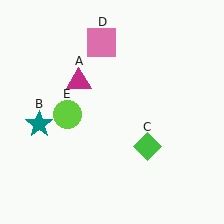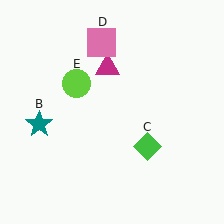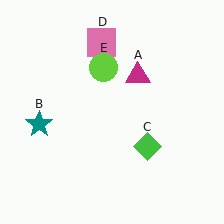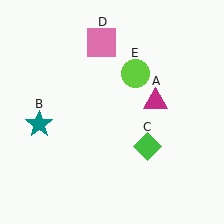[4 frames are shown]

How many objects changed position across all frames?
2 objects changed position: magenta triangle (object A), lime circle (object E).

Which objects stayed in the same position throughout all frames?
Teal star (object B) and green diamond (object C) and pink square (object D) remained stationary.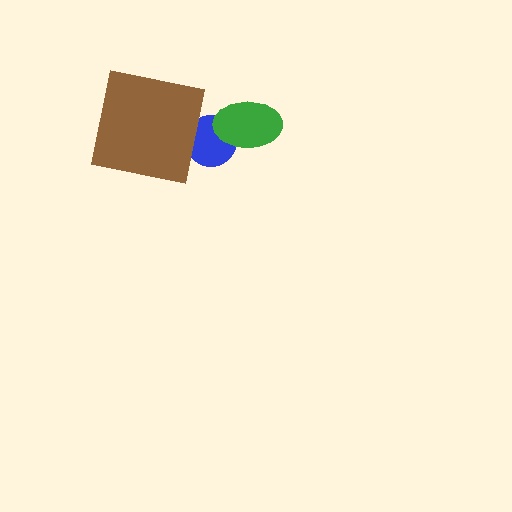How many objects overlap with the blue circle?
2 objects overlap with the blue circle.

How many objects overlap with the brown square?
1 object overlaps with the brown square.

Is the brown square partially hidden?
No, no other shape covers it.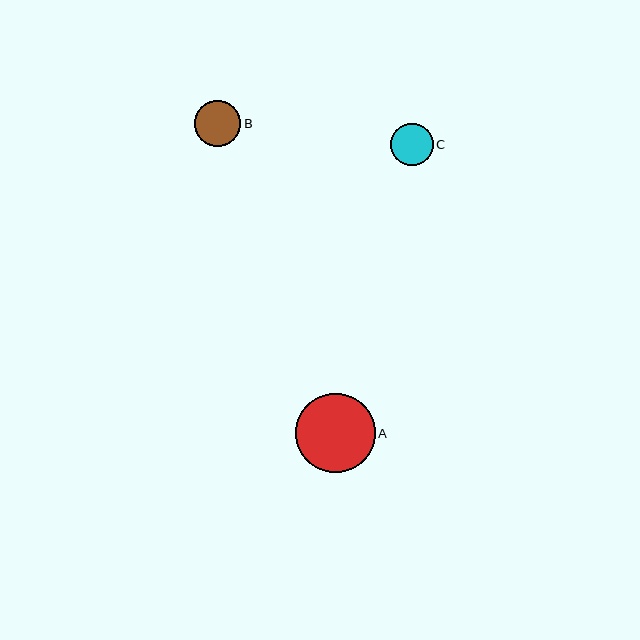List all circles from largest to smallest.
From largest to smallest: A, B, C.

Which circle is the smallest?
Circle C is the smallest with a size of approximately 42 pixels.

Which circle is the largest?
Circle A is the largest with a size of approximately 80 pixels.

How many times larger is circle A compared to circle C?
Circle A is approximately 1.9 times the size of circle C.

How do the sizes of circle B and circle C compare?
Circle B and circle C are approximately the same size.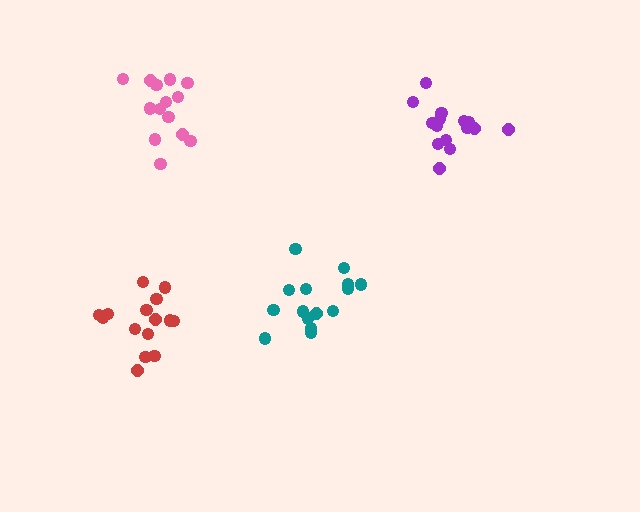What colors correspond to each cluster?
The clusters are colored: purple, pink, teal, red.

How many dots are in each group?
Group 1: 15 dots, Group 2: 14 dots, Group 3: 15 dots, Group 4: 15 dots (59 total).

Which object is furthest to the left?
The red cluster is leftmost.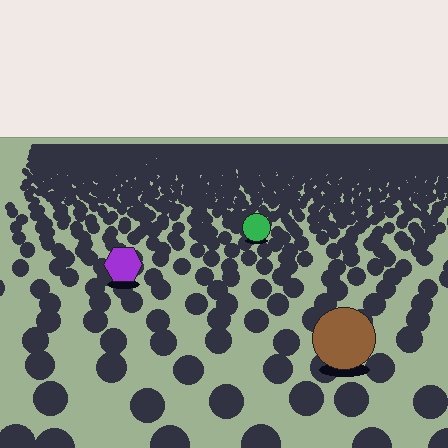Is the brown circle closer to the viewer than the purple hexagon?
Yes. The brown circle is closer — you can tell from the texture gradient: the ground texture is coarser near it.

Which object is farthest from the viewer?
The green circle is farthest from the viewer. It appears smaller and the ground texture around it is denser.